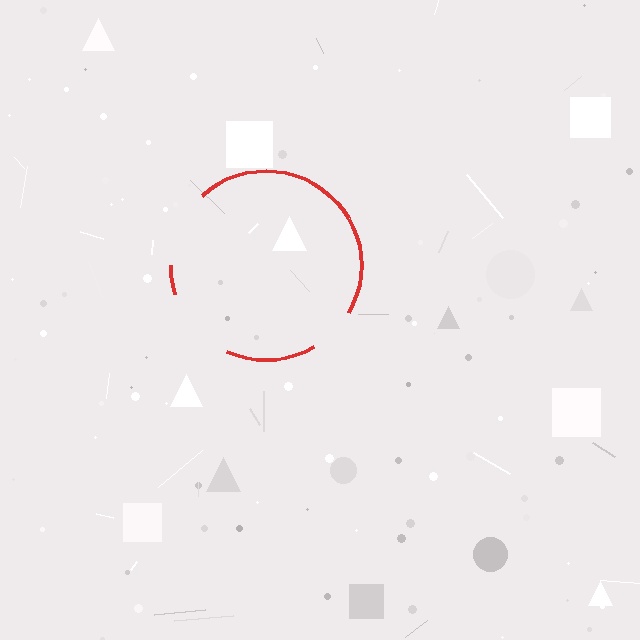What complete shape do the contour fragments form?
The contour fragments form a circle.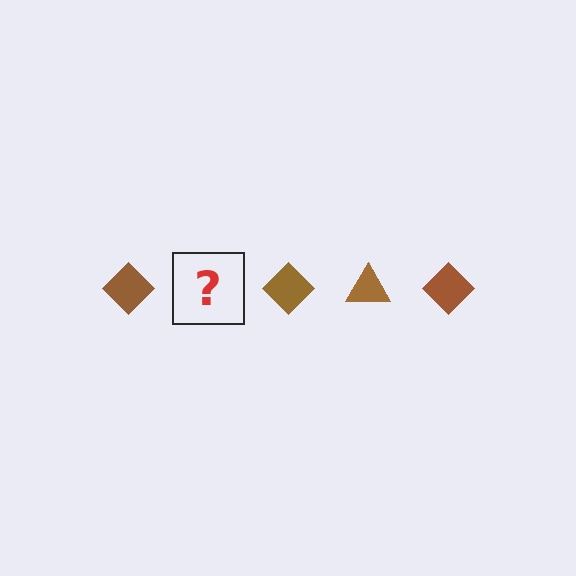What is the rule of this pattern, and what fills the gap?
The rule is that the pattern cycles through diamond, triangle shapes in brown. The gap should be filled with a brown triangle.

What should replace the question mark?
The question mark should be replaced with a brown triangle.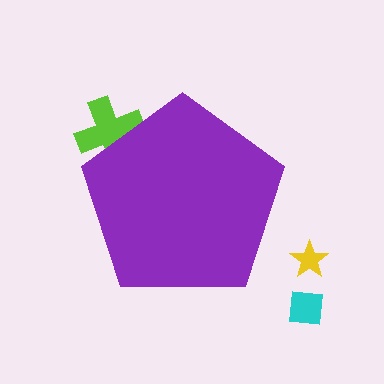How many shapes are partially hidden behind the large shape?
1 shape is partially hidden.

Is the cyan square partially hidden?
No, the cyan square is fully visible.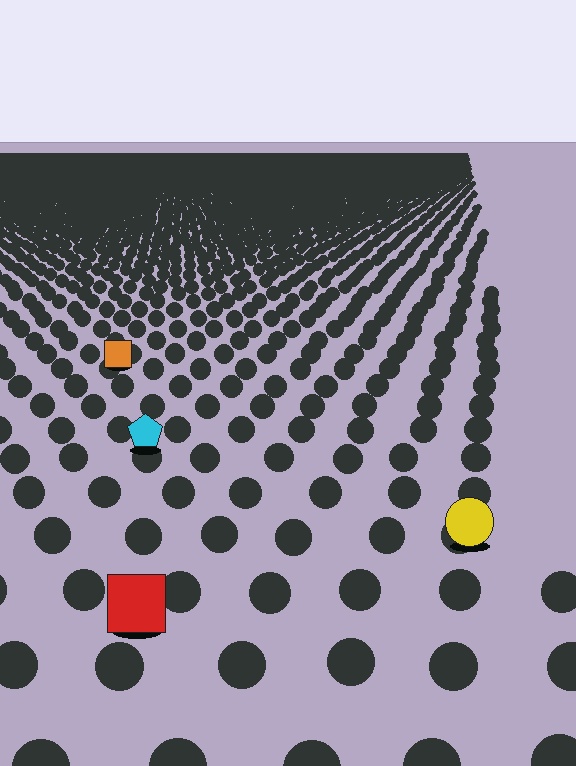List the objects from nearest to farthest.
From nearest to farthest: the red square, the yellow circle, the cyan pentagon, the orange square.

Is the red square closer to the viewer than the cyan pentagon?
Yes. The red square is closer — you can tell from the texture gradient: the ground texture is coarser near it.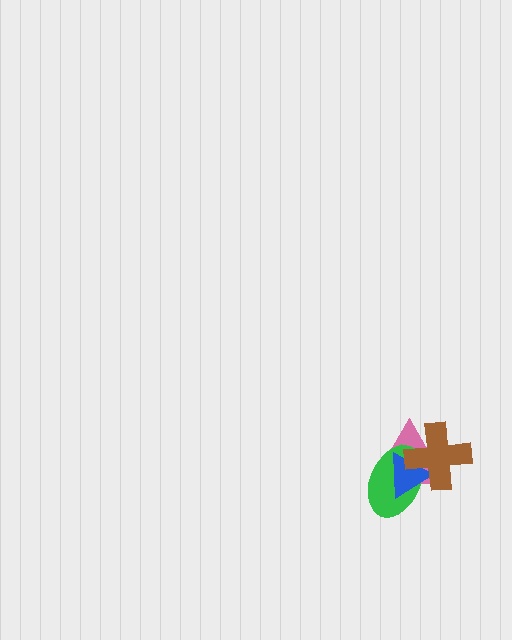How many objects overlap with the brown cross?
3 objects overlap with the brown cross.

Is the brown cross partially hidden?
No, no other shape covers it.